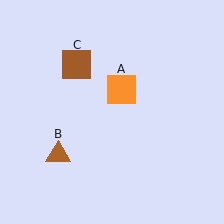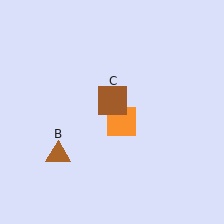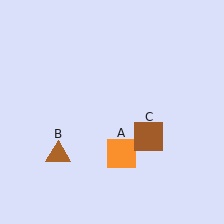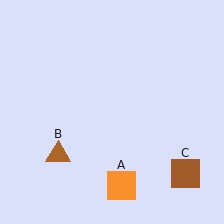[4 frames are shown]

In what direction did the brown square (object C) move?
The brown square (object C) moved down and to the right.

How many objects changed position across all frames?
2 objects changed position: orange square (object A), brown square (object C).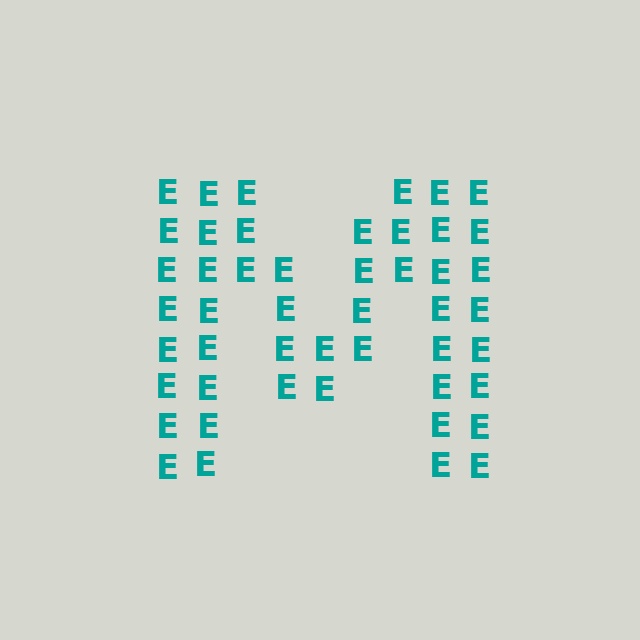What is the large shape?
The large shape is the letter M.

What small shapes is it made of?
It is made of small letter E's.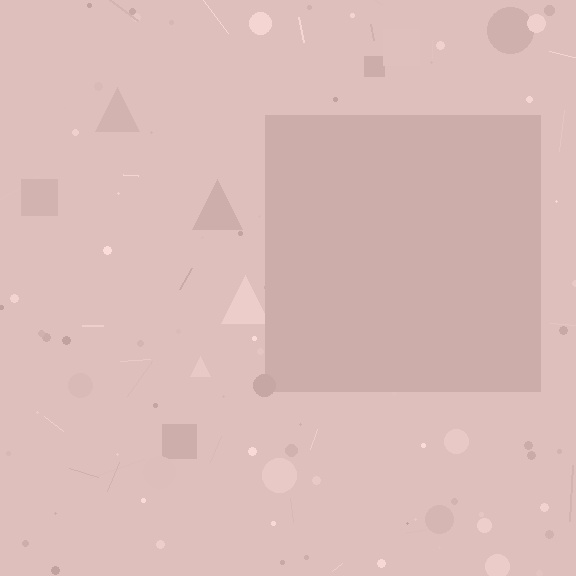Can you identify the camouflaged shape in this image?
The camouflaged shape is a square.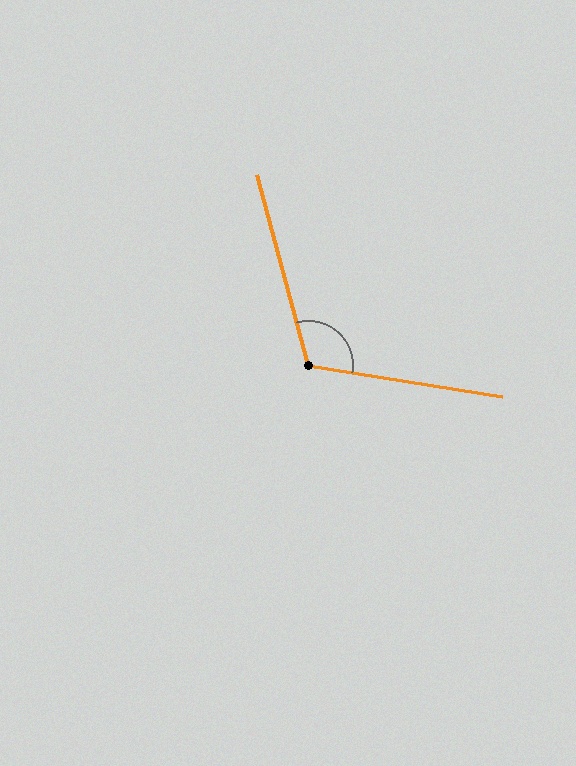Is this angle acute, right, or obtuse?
It is obtuse.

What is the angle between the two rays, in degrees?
Approximately 114 degrees.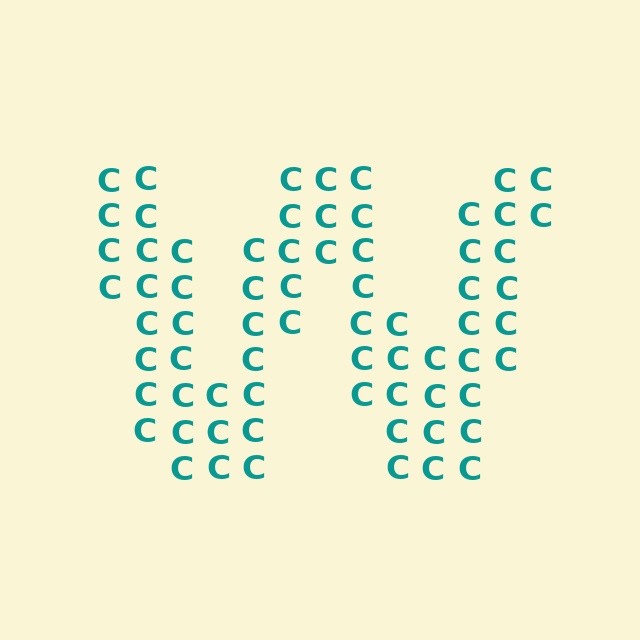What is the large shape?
The large shape is the letter W.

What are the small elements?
The small elements are letter C's.